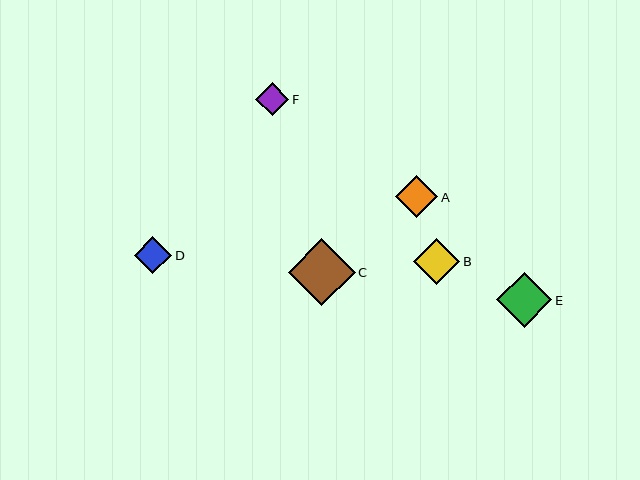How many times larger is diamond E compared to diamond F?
Diamond E is approximately 1.6 times the size of diamond F.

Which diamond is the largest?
Diamond C is the largest with a size of approximately 67 pixels.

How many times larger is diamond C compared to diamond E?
Diamond C is approximately 1.2 times the size of diamond E.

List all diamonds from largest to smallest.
From largest to smallest: C, E, B, A, D, F.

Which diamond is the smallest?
Diamond F is the smallest with a size of approximately 34 pixels.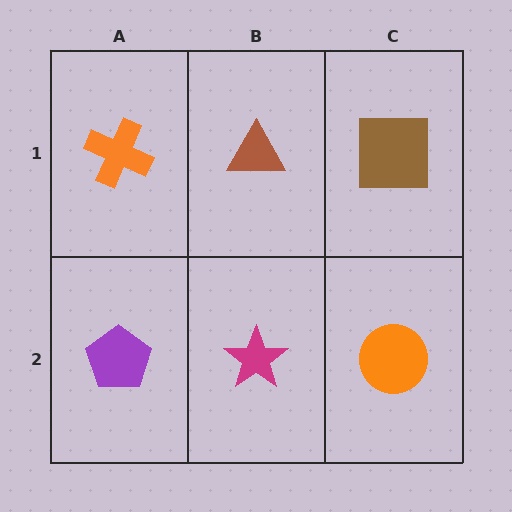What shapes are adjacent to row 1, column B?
A magenta star (row 2, column B), an orange cross (row 1, column A), a brown square (row 1, column C).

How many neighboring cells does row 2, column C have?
2.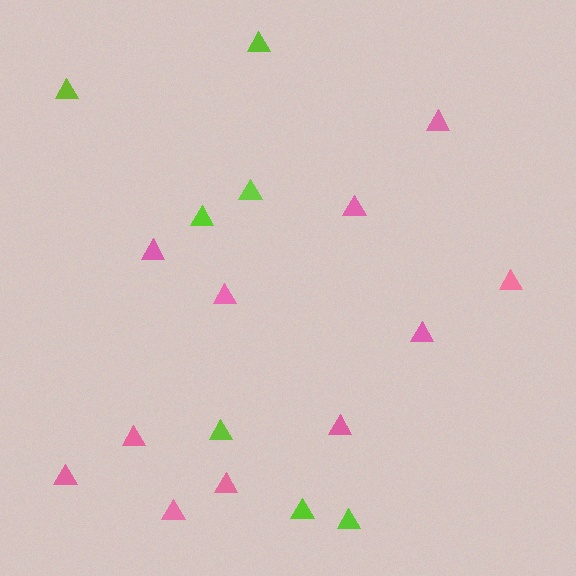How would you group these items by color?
There are 2 groups: one group of lime triangles (7) and one group of pink triangles (11).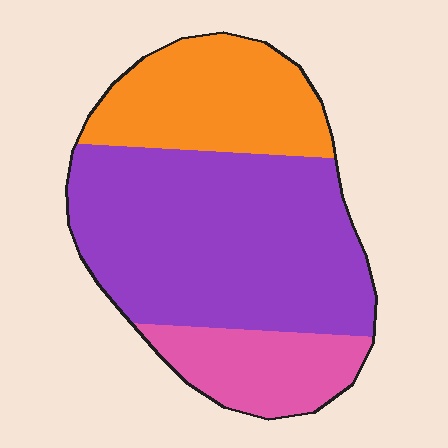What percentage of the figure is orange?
Orange takes up about one quarter (1/4) of the figure.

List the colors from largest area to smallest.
From largest to smallest: purple, orange, pink.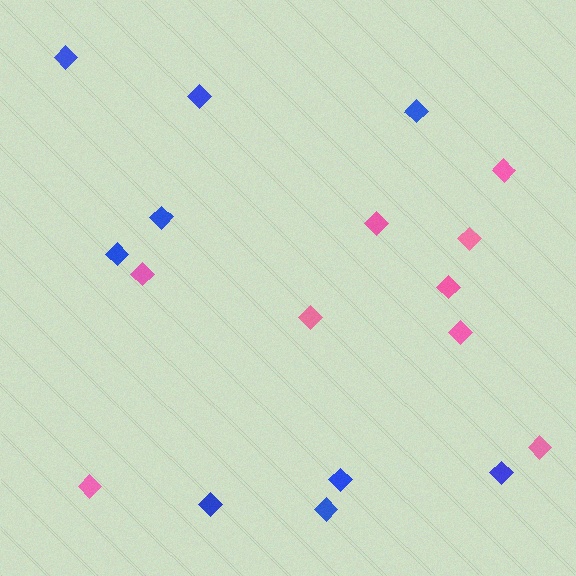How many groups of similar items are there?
There are 2 groups: one group of blue diamonds (9) and one group of pink diamonds (9).